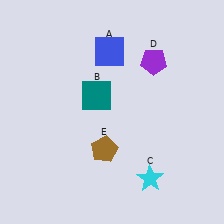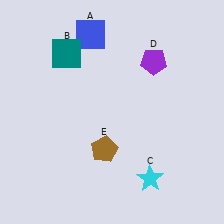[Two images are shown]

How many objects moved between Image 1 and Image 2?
2 objects moved between the two images.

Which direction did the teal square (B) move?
The teal square (B) moved up.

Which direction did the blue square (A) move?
The blue square (A) moved left.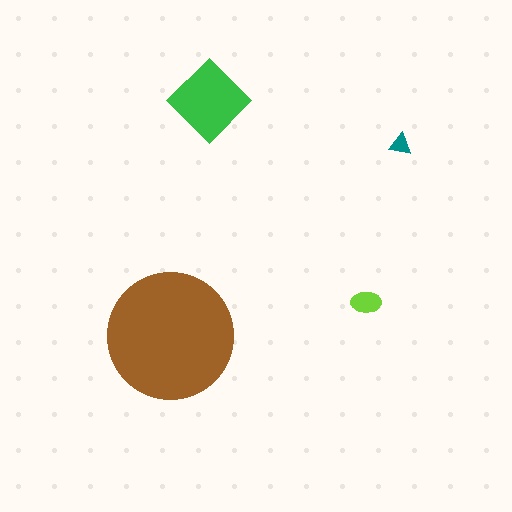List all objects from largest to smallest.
The brown circle, the green diamond, the lime ellipse, the teal triangle.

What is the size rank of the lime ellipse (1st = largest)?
3rd.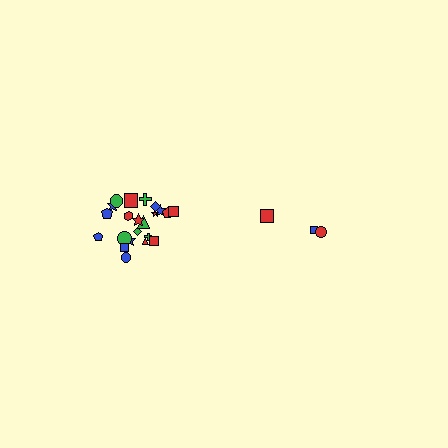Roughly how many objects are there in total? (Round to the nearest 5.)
Roughly 25 objects in total.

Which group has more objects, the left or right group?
The left group.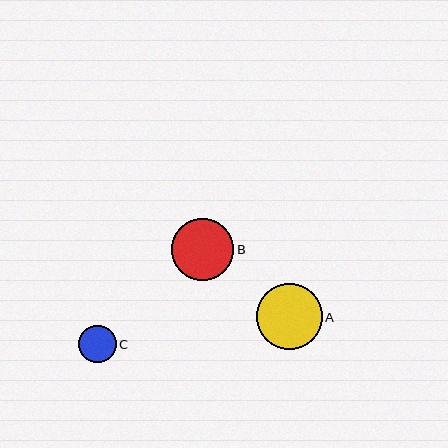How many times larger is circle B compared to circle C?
Circle B is approximately 1.7 times the size of circle C.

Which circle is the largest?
Circle A is the largest with a size of approximately 66 pixels.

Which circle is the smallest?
Circle C is the smallest with a size of approximately 38 pixels.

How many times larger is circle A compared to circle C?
Circle A is approximately 1.8 times the size of circle C.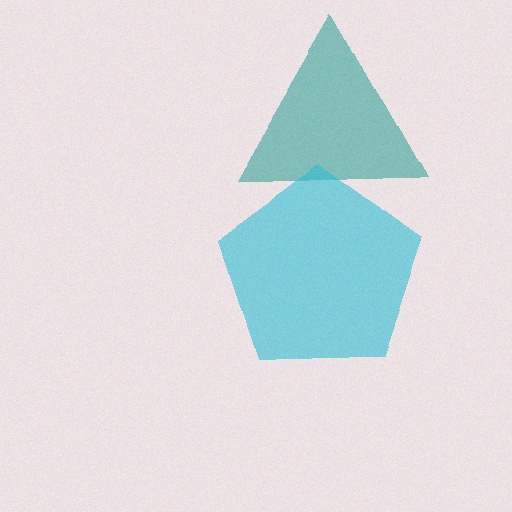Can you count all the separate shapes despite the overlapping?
Yes, there are 2 separate shapes.